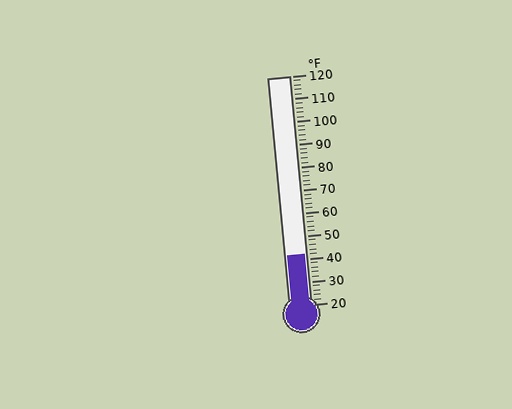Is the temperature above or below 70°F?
The temperature is below 70°F.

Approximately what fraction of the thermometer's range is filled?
The thermometer is filled to approximately 20% of its range.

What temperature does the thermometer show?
The thermometer shows approximately 42°F.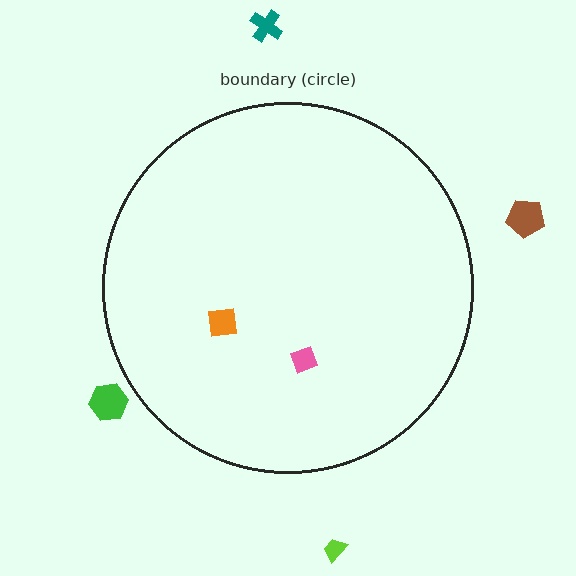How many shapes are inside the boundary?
2 inside, 4 outside.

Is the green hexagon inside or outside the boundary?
Outside.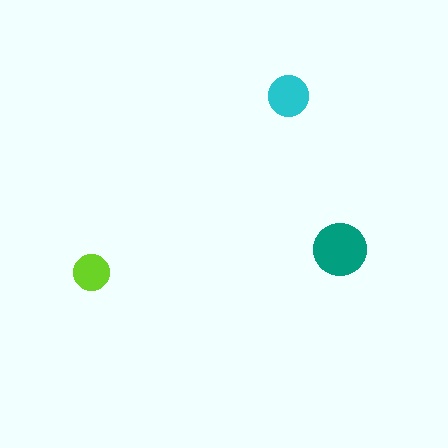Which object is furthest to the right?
The teal circle is rightmost.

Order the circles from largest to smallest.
the teal one, the cyan one, the lime one.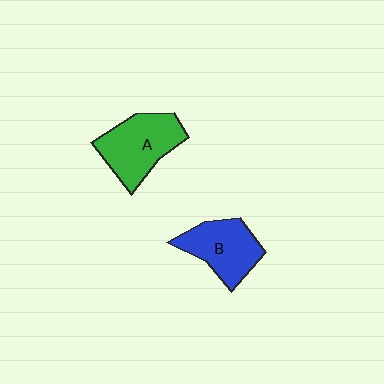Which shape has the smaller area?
Shape B (blue).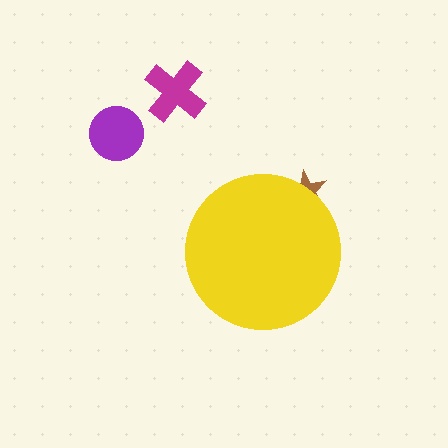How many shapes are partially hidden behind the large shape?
1 shape is partially hidden.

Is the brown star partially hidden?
Yes, the brown star is partially hidden behind the yellow circle.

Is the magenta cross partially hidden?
No, the magenta cross is fully visible.